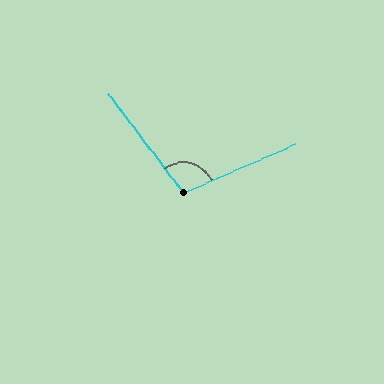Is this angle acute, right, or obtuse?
It is obtuse.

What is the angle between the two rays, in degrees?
Approximately 103 degrees.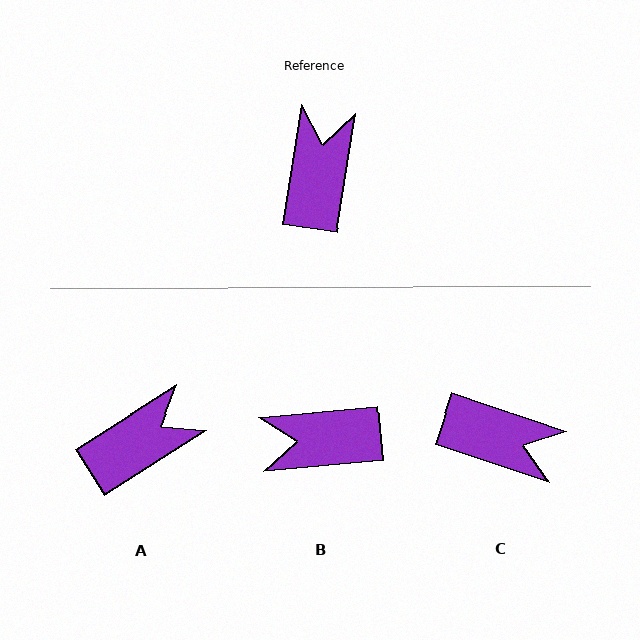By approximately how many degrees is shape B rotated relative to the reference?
Approximately 104 degrees counter-clockwise.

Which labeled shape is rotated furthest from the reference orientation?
B, about 104 degrees away.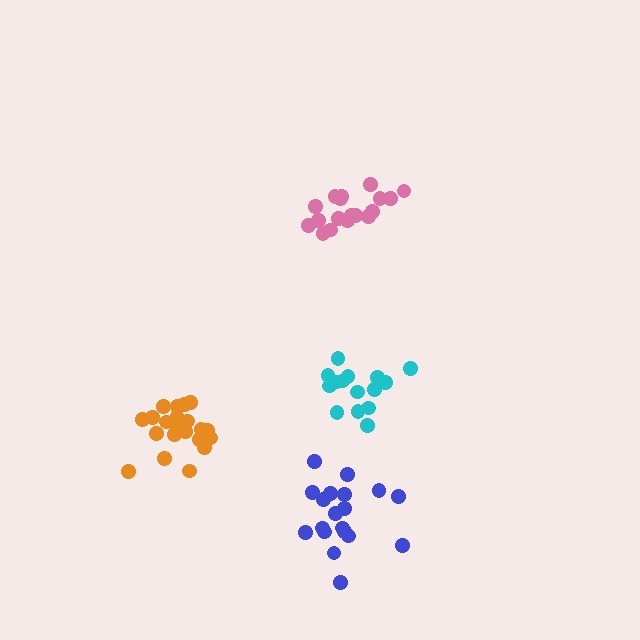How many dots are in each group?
Group 1: 21 dots, Group 2: 18 dots, Group 3: 15 dots, Group 4: 19 dots (73 total).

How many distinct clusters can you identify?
There are 4 distinct clusters.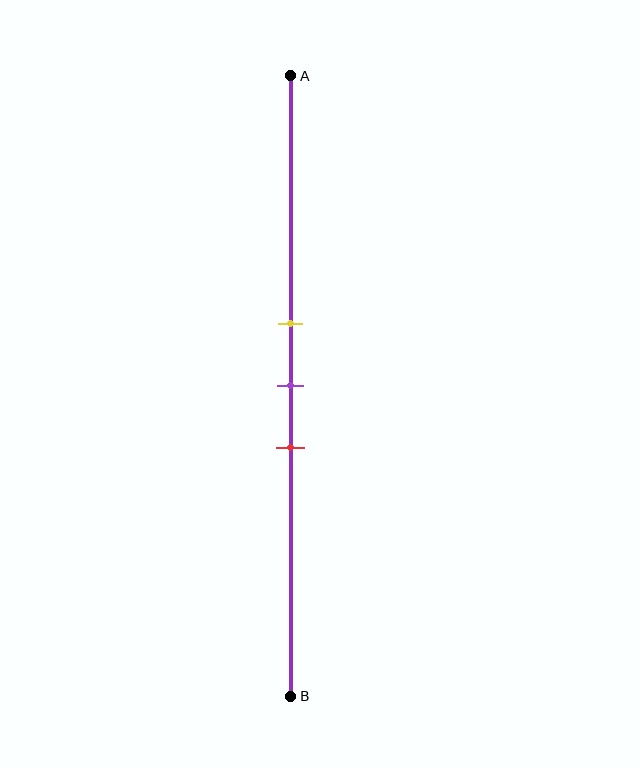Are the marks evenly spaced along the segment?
Yes, the marks are approximately evenly spaced.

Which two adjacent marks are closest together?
The yellow and purple marks are the closest adjacent pair.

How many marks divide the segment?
There are 3 marks dividing the segment.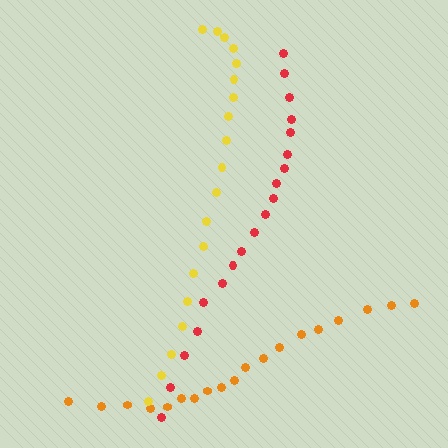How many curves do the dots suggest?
There are 3 distinct paths.